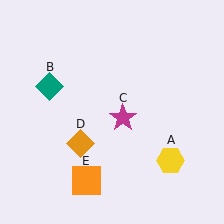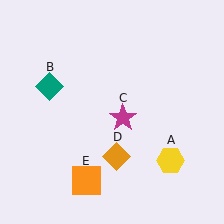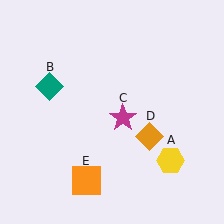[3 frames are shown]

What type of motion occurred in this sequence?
The orange diamond (object D) rotated counterclockwise around the center of the scene.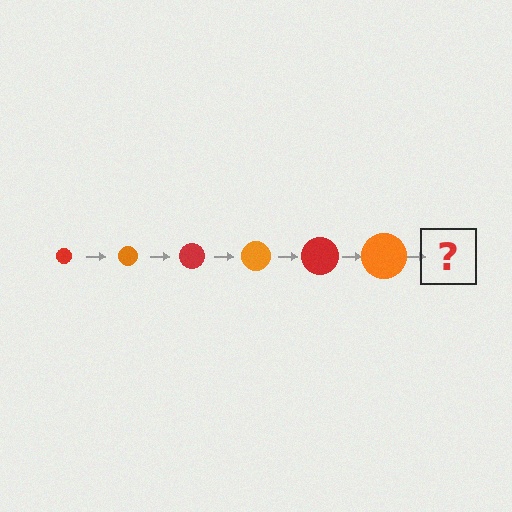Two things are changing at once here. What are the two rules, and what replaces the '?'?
The two rules are that the circle grows larger each step and the color cycles through red and orange. The '?' should be a red circle, larger than the previous one.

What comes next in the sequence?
The next element should be a red circle, larger than the previous one.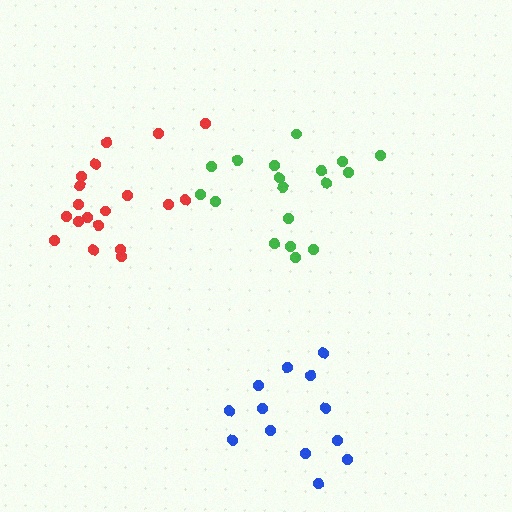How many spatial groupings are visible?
There are 3 spatial groupings.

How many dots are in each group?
Group 1: 18 dots, Group 2: 13 dots, Group 3: 19 dots (50 total).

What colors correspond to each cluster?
The clusters are colored: green, blue, red.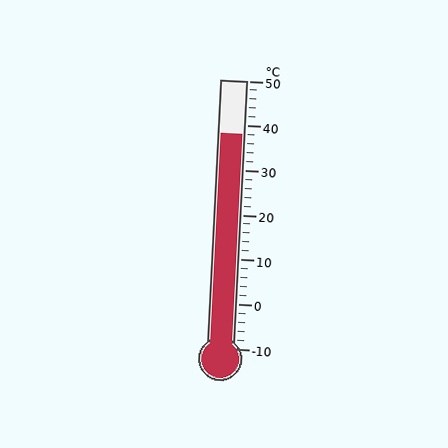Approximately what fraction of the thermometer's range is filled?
The thermometer is filled to approximately 80% of its range.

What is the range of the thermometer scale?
The thermometer scale ranges from -10°C to 50°C.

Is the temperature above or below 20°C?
The temperature is above 20°C.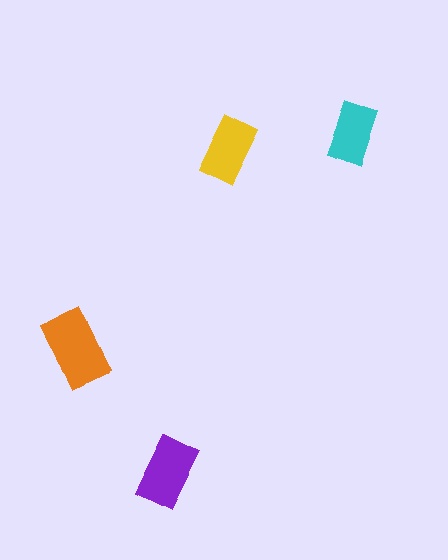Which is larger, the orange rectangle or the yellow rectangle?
The orange one.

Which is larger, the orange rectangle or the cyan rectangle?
The orange one.